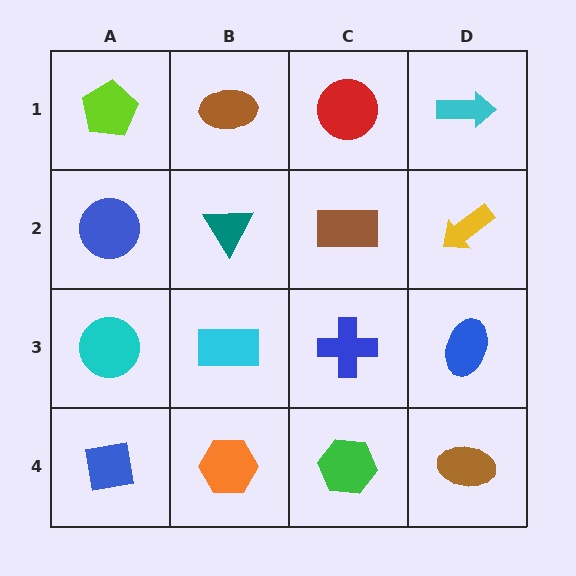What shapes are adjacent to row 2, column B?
A brown ellipse (row 1, column B), a cyan rectangle (row 3, column B), a blue circle (row 2, column A), a brown rectangle (row 2, column C).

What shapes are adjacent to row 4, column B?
A cyan rectangle (row 3, column B), a blue square (row 4, column A), a green hexagon (row 4, column C).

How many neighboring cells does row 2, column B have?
4.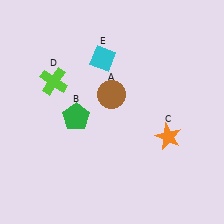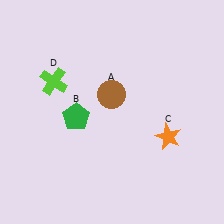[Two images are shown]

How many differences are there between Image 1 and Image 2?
There is 1 difference between the two images.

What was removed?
The cyan diamond (E) was removed in Image 2.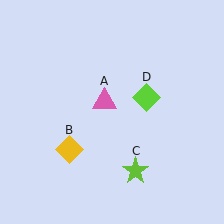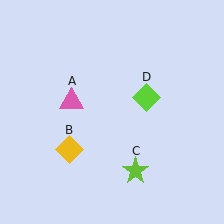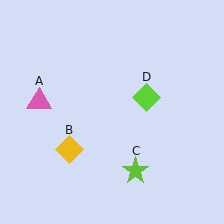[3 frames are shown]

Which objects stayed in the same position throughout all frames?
Yellow diamond (object B) and lime star (object C) and lime diamond (object D) remained stationary.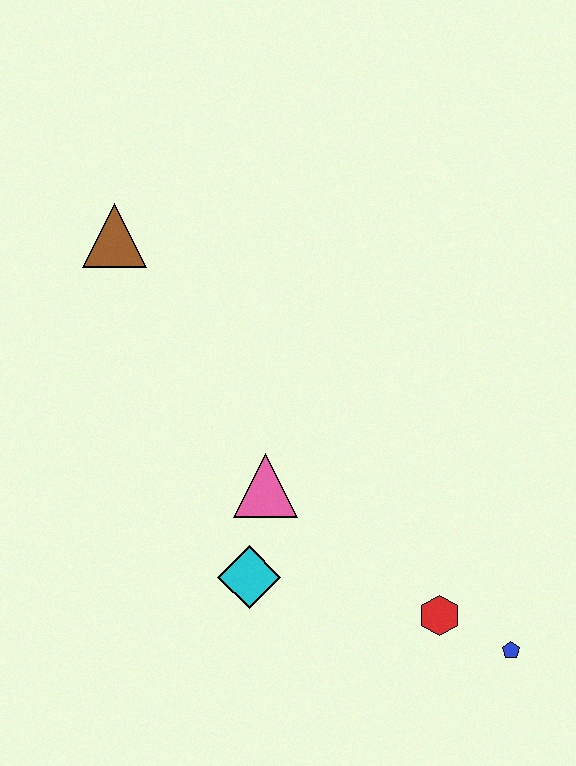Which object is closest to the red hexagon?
The blue pentagon is closest to the red hexagon.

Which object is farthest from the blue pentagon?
The brown triangle is farthest from the blue pentagon.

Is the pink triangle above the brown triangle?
No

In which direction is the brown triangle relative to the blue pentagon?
The brown triangle is above the blue pentagon.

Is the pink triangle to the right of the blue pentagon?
No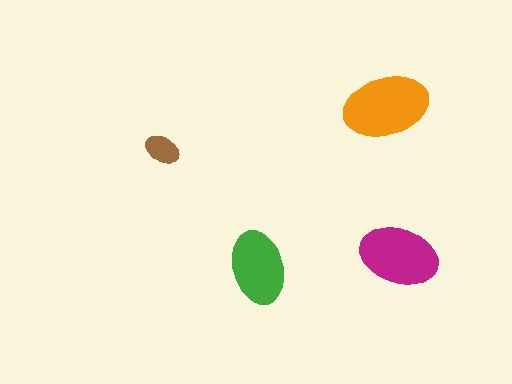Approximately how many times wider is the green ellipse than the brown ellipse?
About 2 times wider.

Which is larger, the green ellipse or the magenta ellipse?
The magenta one.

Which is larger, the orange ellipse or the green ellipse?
The orange one.